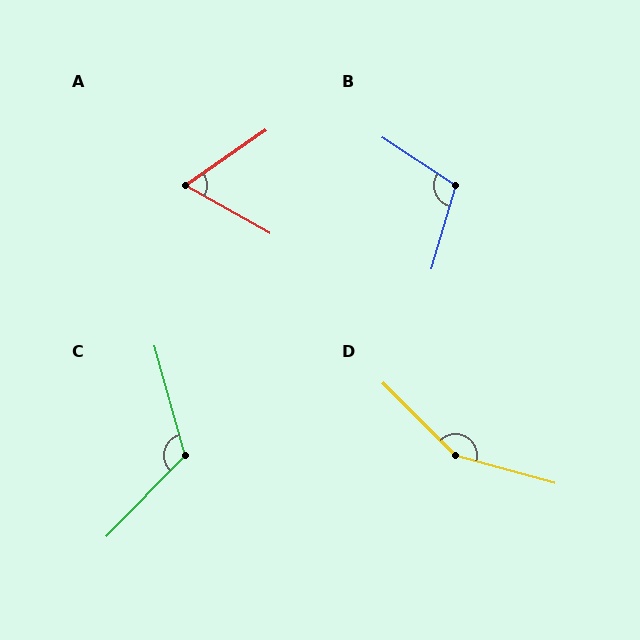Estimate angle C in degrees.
Approximately 120 degrees.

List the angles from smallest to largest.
A (64°), B (106°), C (120°), D (150°).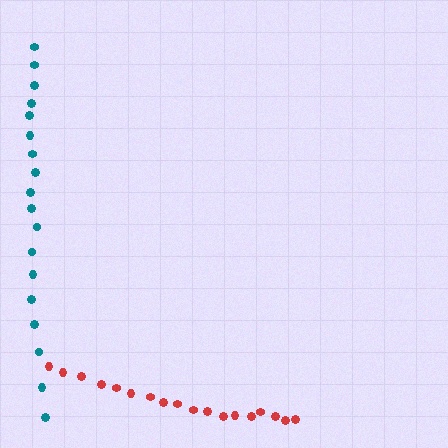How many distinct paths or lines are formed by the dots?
There are 2 distinct paths.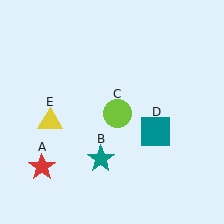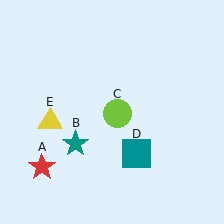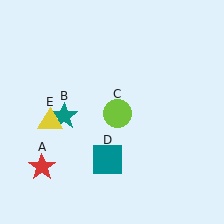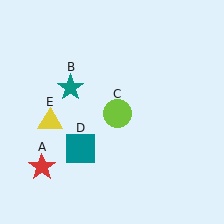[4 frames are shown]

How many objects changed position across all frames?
2 objects changed position: teal star (object B), teal square (object D).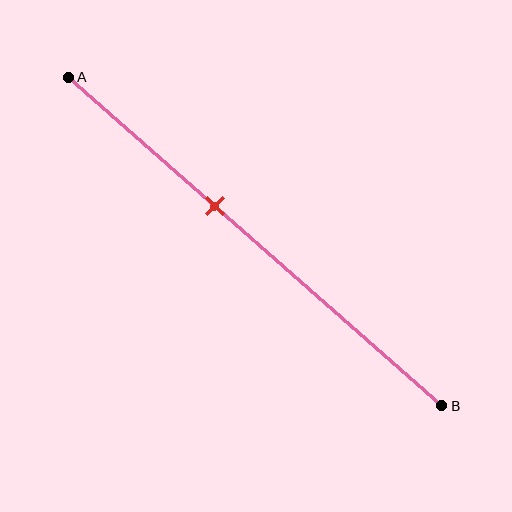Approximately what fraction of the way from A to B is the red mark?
The red mark is approximately 40% of the way from A to B.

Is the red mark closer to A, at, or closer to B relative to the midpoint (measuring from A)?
The red mark is closer to point A than the midpoint of segment AB.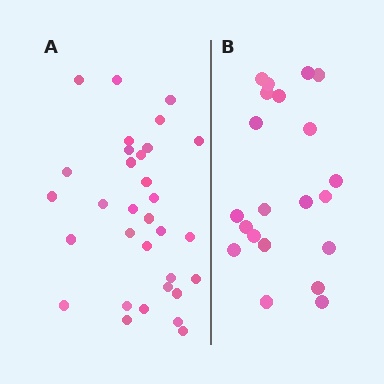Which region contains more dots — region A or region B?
Region A (the left region) has more dots.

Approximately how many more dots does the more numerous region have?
Region A has roughly 12 or so more dots than region B.